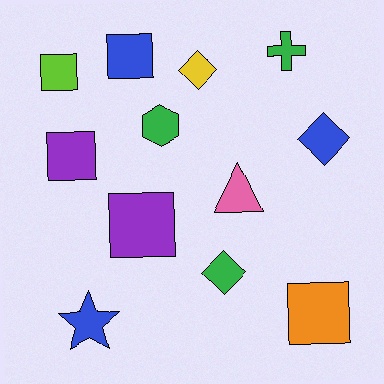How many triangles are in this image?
There is 1 triangle.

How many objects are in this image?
There are 12 objects.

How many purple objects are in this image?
There are 2 purple objects.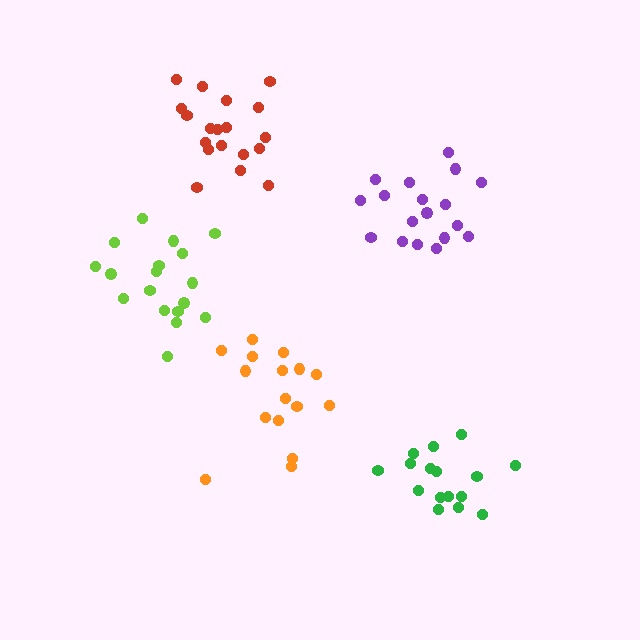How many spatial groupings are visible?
There are 5 spatial groupings.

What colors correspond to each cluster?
The clusters are colored: orange, green, red, purple, lime.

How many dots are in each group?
Group 1: 16 dots, Group 2: 16 dots, Group 3: 19 dots, Group 4: 18 dots, Group 5: 18 dots (87 total).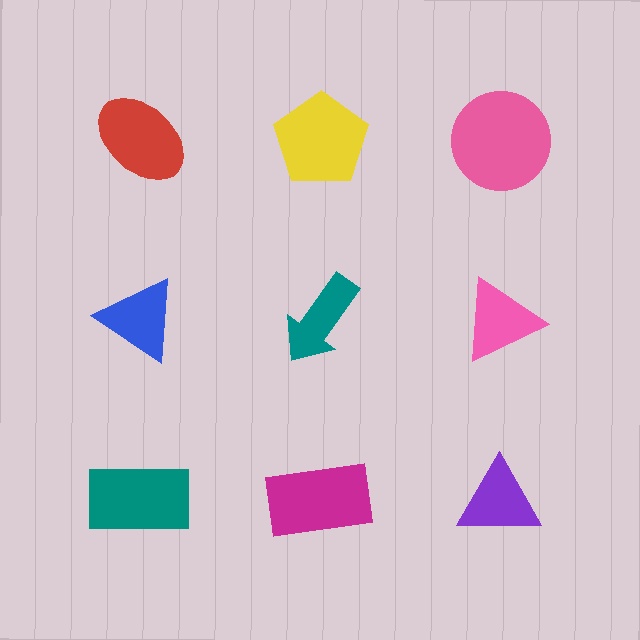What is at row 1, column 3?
A pink circle.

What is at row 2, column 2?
A teal arrow.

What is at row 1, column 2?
A yellow pentagon.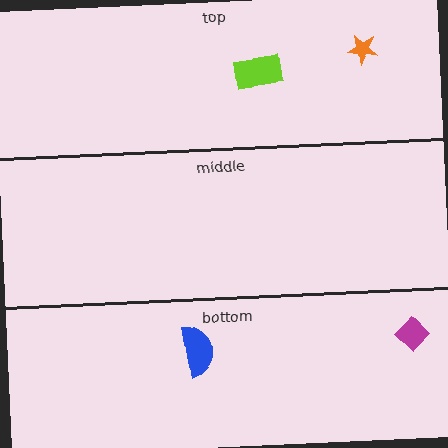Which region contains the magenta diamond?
The bottom region.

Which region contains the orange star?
The top region.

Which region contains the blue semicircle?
The bottom region.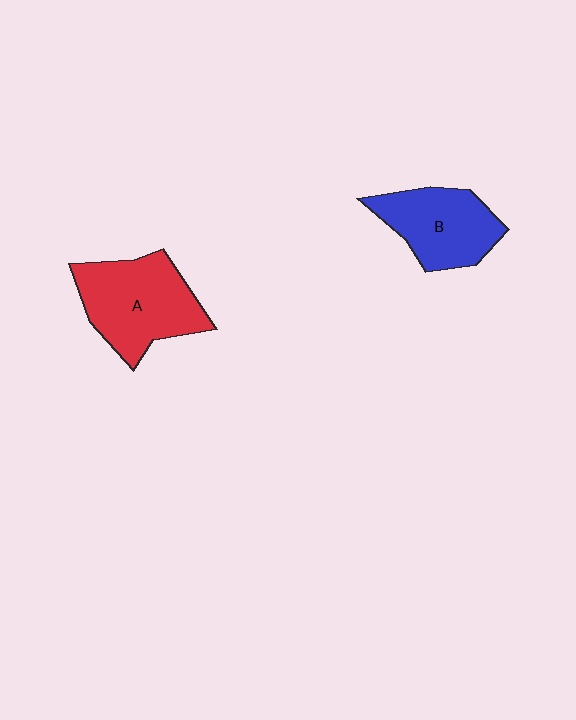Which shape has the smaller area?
Shape B (blue).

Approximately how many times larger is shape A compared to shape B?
Approximately 1.2 times.